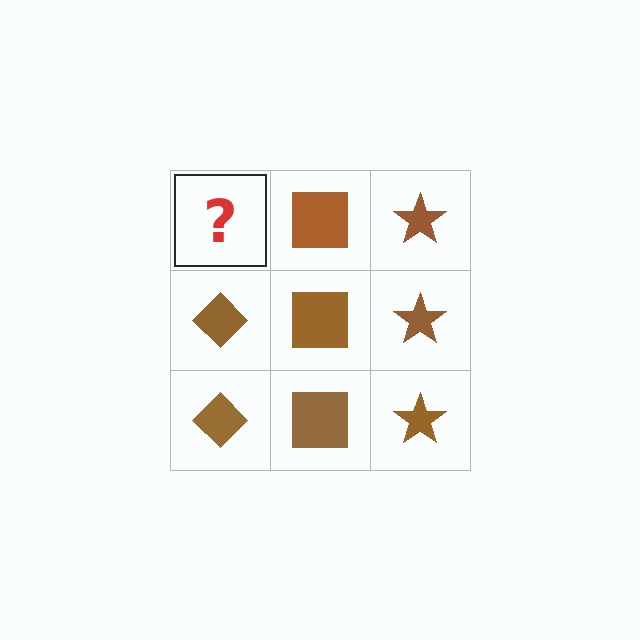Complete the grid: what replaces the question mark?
The question mark should be replaced with a brown diamond.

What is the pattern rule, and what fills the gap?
The rule is that each column has a consistent shape. The gap should be filled with a brown diamond.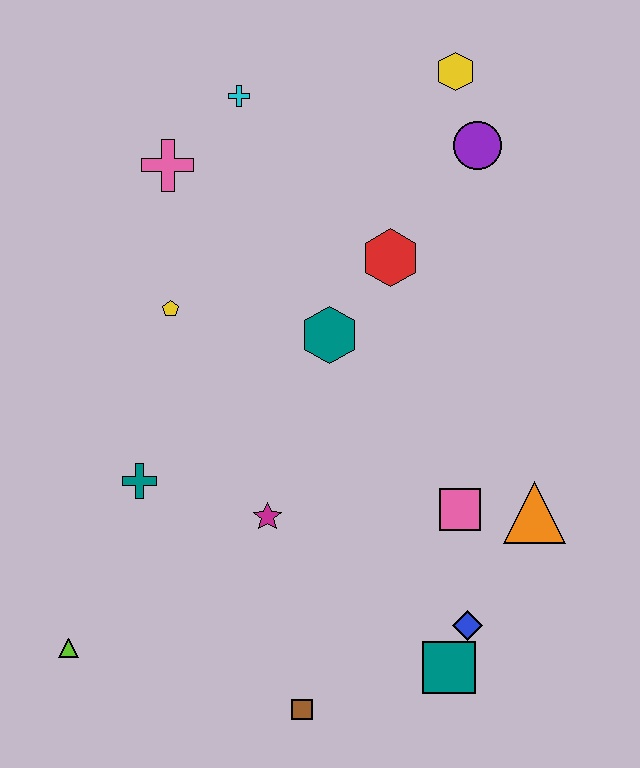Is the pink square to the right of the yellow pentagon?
Yes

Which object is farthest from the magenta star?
The yellow hexagon is farthest from the magenta star.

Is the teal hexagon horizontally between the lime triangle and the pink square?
Yes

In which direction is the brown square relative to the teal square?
The brown square is to the left of the teal square.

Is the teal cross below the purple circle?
Yes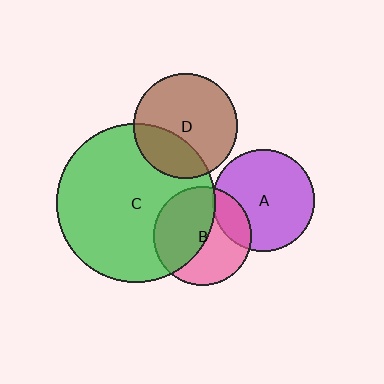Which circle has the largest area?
Circle C (green).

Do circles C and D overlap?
Yes.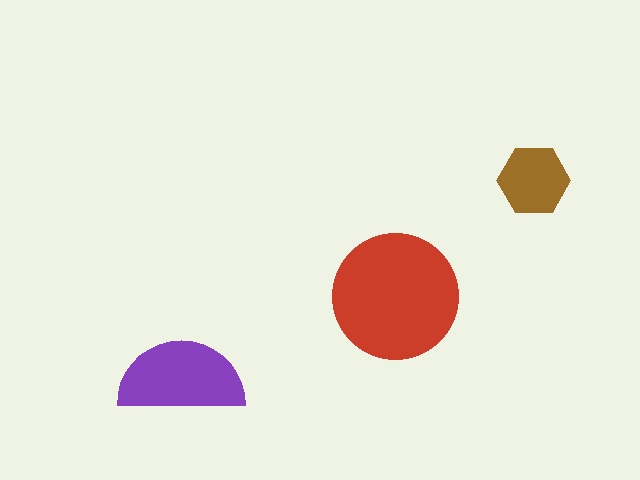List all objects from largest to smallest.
The red circle, the purple semicircle, the brown hexagon.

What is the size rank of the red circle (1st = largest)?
1st.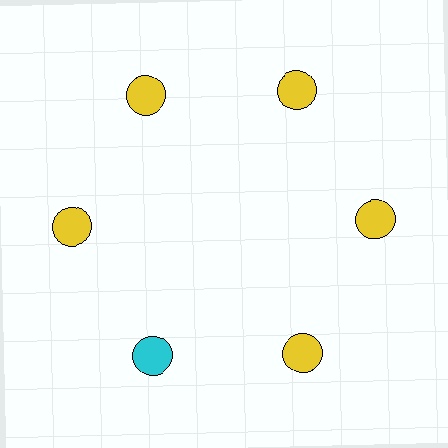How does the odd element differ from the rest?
It has a different color: cyan instead of yellow.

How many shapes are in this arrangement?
There are 6 shapes arranged in a ring pattern.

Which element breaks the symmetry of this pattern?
The cyan circle at roughly the 7 o'clock position breaks the symmetry. All other shapes are yellow circles.